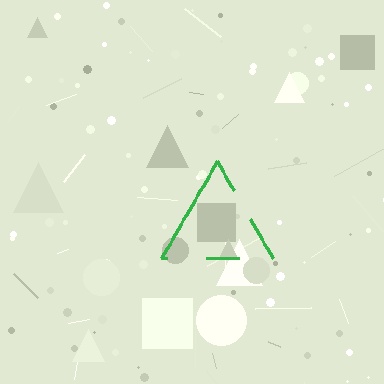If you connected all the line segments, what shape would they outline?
They would outline a triangle.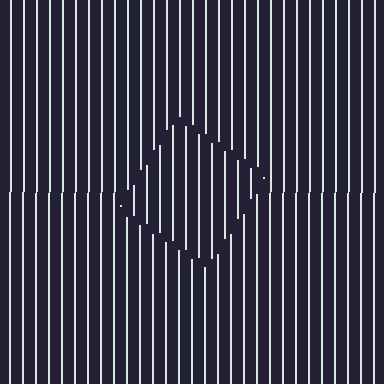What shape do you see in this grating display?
An illusory square. The interior of the shape contains the same grating, shifted by half a period — the contour is defined by the phase discontinuity where line-ends from the inner and outer gratings abut.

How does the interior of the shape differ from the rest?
The interior of the shape contains the same grating, shifted by half a period — the contour is defined by the phase discontinuity where line-ends from the inner and outer gratings abut.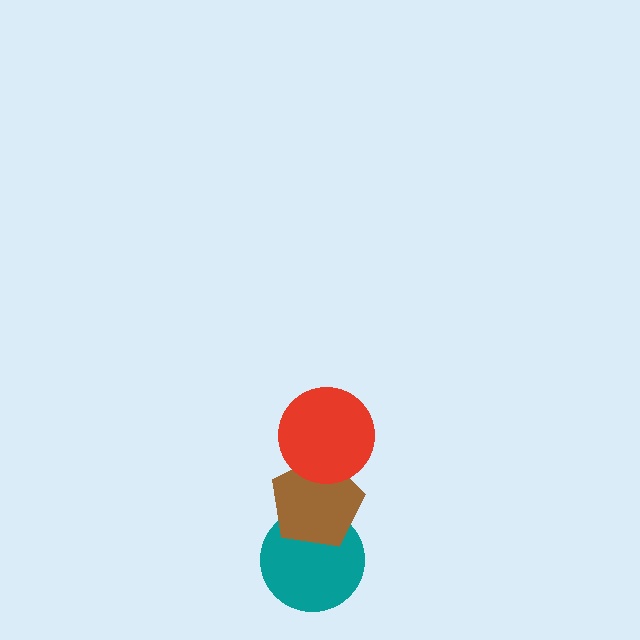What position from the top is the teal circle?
The teal circle is 3rd from the top.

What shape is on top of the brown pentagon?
The red circle is on top of the brown pentagon.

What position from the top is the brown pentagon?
The brown pentagon is 2nd from the top.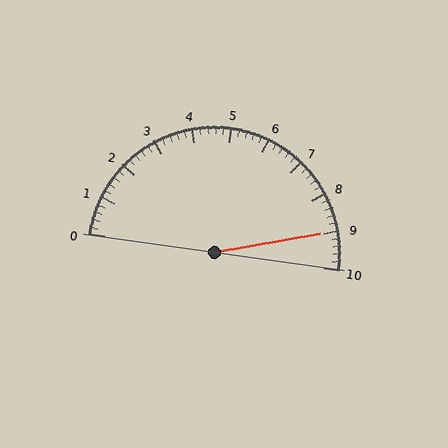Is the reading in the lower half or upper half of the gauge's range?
The reading is in the upper half of the range (0 to 10).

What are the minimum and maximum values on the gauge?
The gauge ranges from 0 to 10.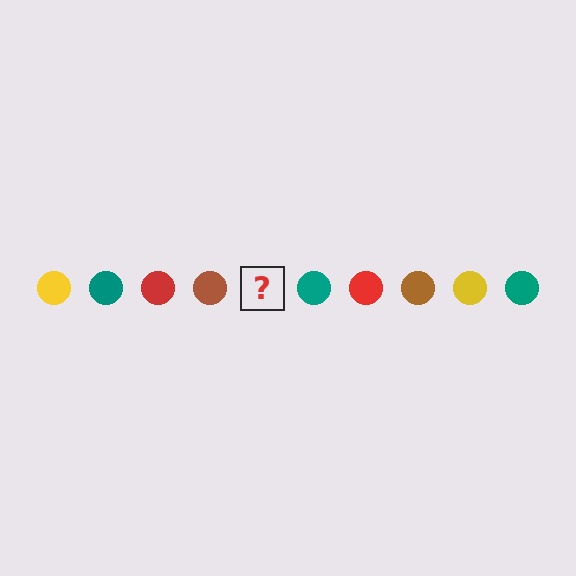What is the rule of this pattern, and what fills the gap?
The rule is that the pattern cycles through yellow, teal, red, brown circles. The gap should be filled with a yellow circle.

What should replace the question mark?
The question mark should be replaced with a yellow circle.